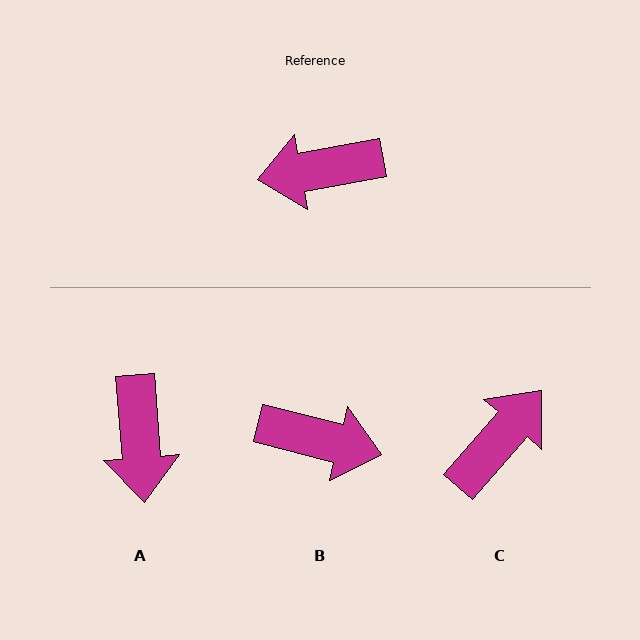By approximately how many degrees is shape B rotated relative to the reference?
Approximately 156 degrees counter-clockwise.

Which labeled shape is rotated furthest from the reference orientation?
B, about 156 degrees away.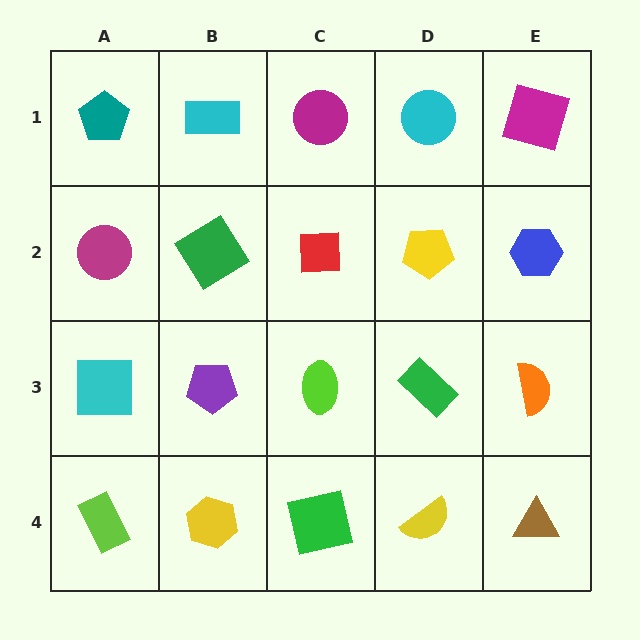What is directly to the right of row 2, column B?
A red square.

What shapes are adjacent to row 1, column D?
A yellow pentagon (row 2, column D), a magenta circle (row 1, column C), a magenta square (row 1, column E).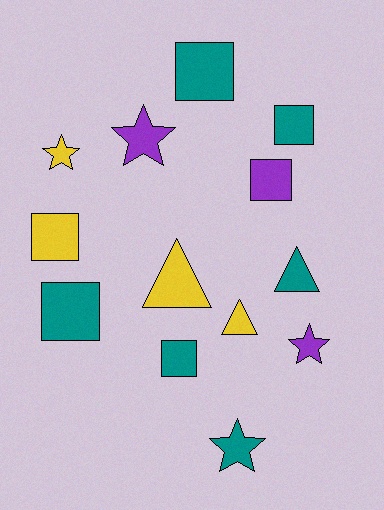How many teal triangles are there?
There is 1 teal triangle.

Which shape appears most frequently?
Square, with 6 objects.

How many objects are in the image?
There are 13 objects.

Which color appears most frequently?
Teal, with 6 objects.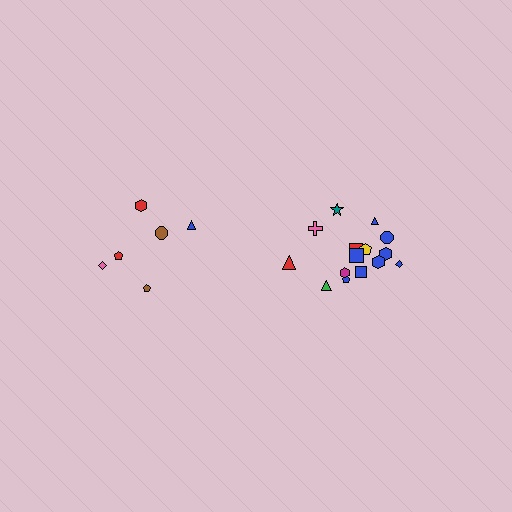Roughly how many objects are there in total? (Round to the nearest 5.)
Roughly 20 objects in total.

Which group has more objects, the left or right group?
The right group.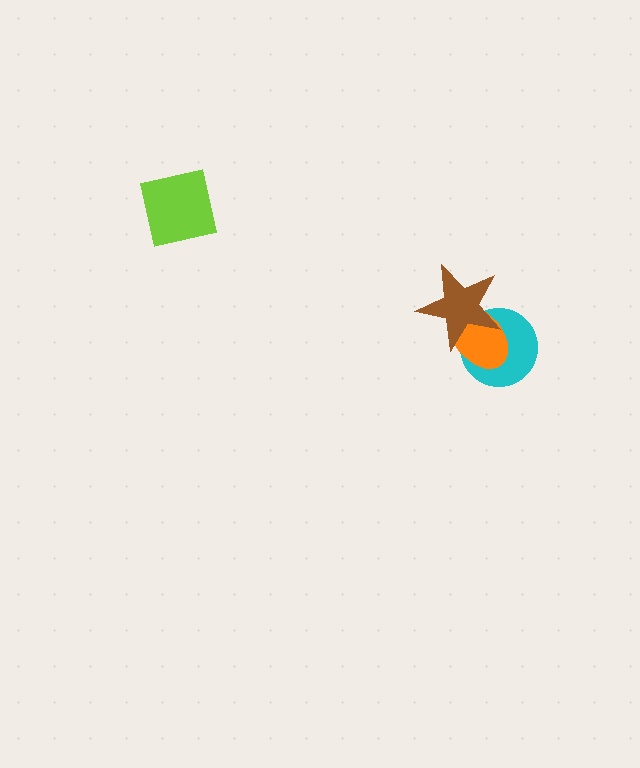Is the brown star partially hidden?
No, no other shape covers it.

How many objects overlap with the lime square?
0 objects overlap with the lime square.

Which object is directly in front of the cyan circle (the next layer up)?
The orange ellipse is directly in front of the cyan circle.